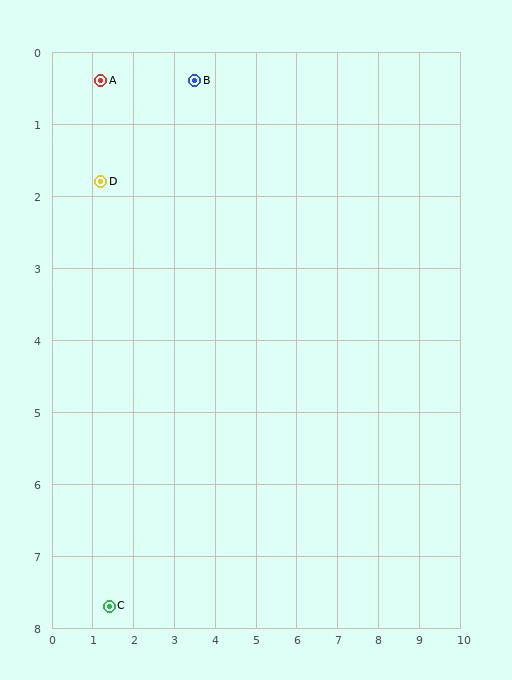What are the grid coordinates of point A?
Point A is at approximately (1.2, 0.4).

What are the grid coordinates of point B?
Point B is at approximately (3.5, 0.4).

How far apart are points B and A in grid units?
Points B and A are about 2.3 grid units apart.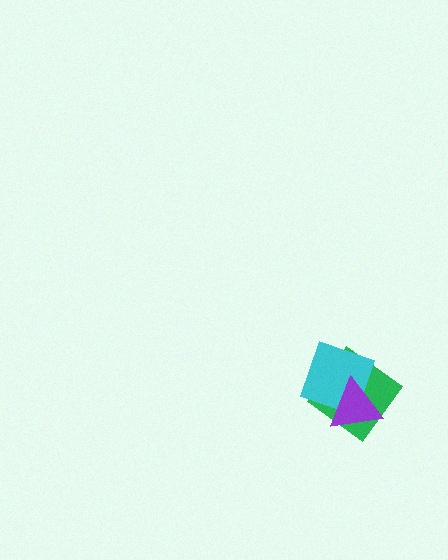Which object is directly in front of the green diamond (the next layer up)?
The cyan diamond is directly in front of the green diamond.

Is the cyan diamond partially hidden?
Yes, it is partially covered by another shape.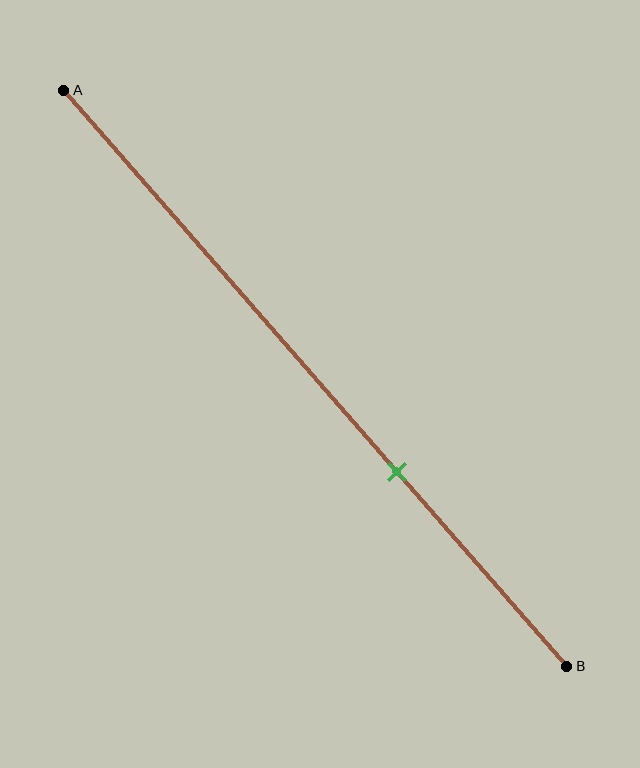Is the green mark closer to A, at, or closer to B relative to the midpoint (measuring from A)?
The green mark is closer to point B than the midpoint of segment AB.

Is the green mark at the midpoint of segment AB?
No, the mark is at about 65% from A, not at the 50% midpoint.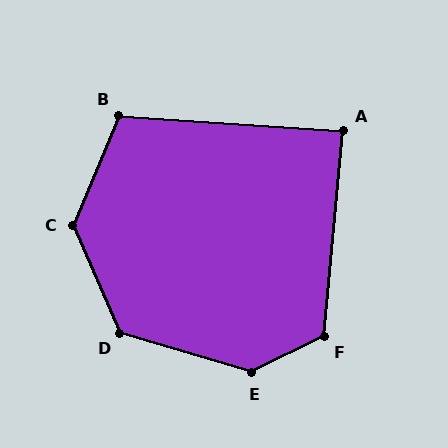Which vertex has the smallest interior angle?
A, at approximately 89 degrees.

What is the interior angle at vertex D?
Approximately 130 degrees (obtuse).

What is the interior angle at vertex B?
Approximately 109 degrees (obtuse).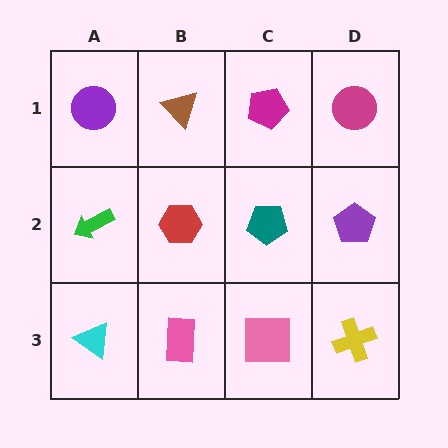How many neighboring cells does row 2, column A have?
3.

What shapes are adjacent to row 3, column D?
A purple pentagon (row 2, column D), a pink square (row 3, column C).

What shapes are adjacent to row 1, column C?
A teal pentagon (row 2, column C), a brown triangle (row 1, column B), a magenta circle (row 1, column D).